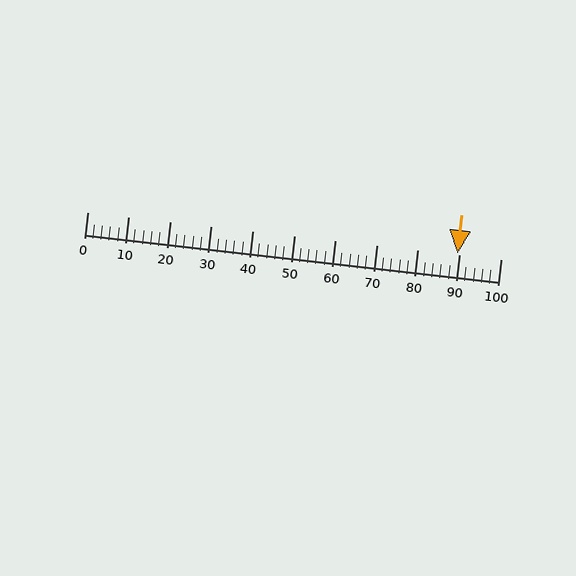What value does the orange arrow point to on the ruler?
The orange arrow points to approximately 90.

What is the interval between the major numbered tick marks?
The major tick marks are spaced 10 units apart.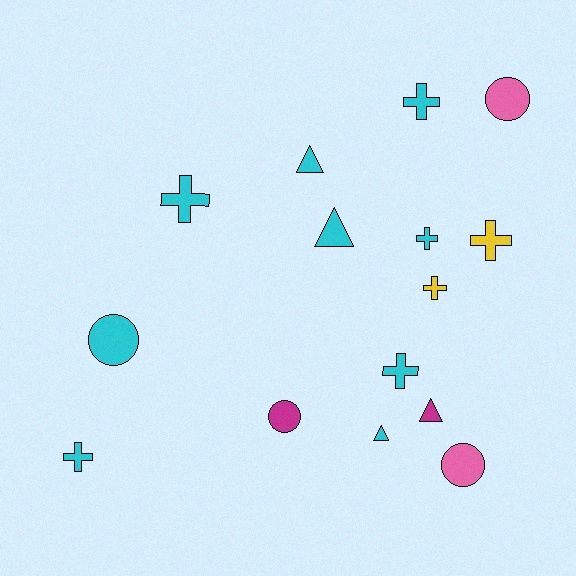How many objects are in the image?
There are 15 objects.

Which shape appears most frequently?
Cross, with 7 objects.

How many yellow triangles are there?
There are no yellow triangles.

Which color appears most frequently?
Cyan, with 9 objects.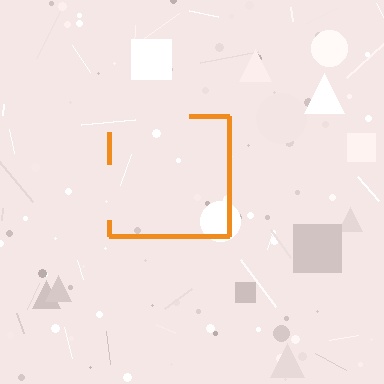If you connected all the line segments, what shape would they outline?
They would outline a square.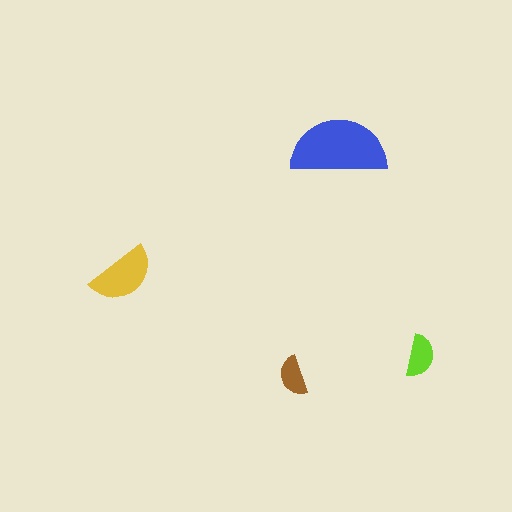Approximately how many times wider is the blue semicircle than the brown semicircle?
About 2.5 times wider.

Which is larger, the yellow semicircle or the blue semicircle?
The blue one.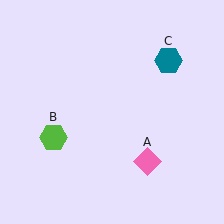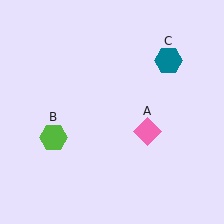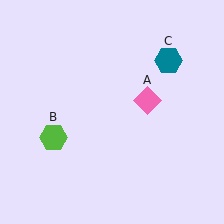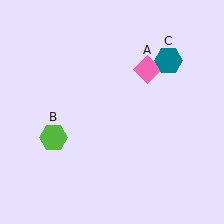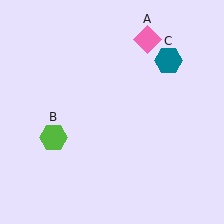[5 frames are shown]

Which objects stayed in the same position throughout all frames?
Lime hexagon (object B) and teal hexagon (object C) remained stationary.